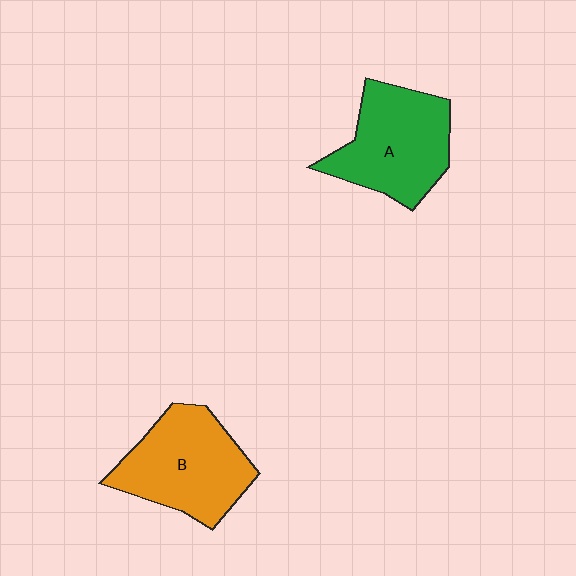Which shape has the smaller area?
Shape A (green).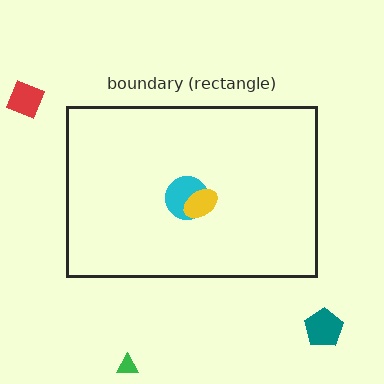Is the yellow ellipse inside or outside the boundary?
Inside.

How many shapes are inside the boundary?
2 inside, 3 outside.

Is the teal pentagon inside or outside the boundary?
Outside.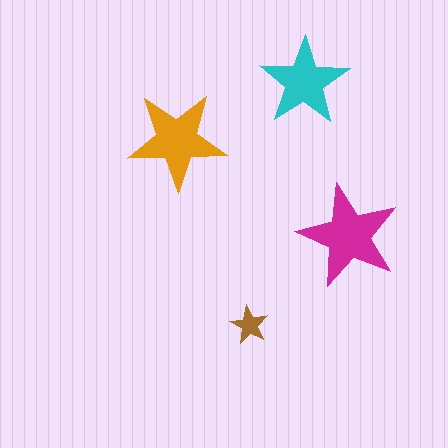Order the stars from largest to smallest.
the magenta one, the orange one, the cyan one, the brown one.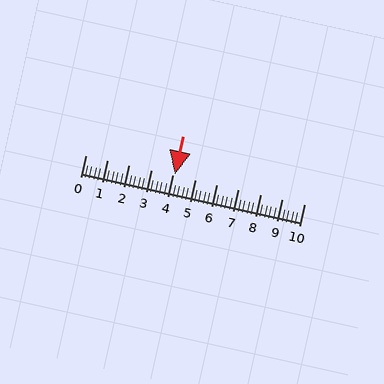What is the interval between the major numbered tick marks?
The major tick marks are spaced 1 units apart.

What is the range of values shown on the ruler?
The ruler shows values from 0 to 10.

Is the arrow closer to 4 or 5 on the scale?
The arrow is closer to 4.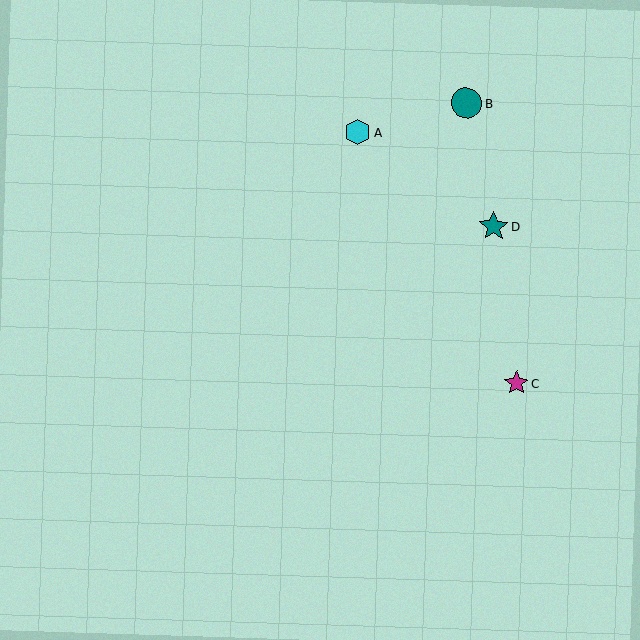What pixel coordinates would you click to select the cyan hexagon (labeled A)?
Click at (358, 132) to select the cyan hexagon A.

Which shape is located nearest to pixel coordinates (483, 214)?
The teal star (labeled D) at (494, 227) is nearest to that location.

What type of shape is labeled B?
Shape B is a teal circle.